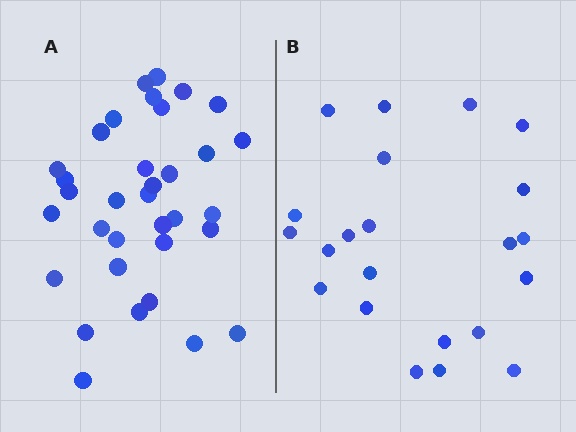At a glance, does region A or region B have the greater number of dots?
Region A (the left region) has more dots.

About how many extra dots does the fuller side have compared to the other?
Region A has roughly 12 or so more dots than region B.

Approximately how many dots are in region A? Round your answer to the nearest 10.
About 30 dots. (The exact count is 34, which rounds to 30.)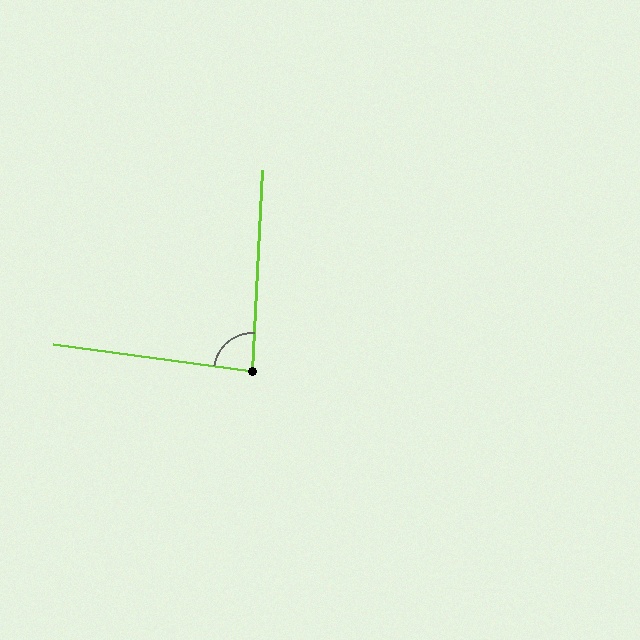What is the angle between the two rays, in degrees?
Approximately 85 degrees.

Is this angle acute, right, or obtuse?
It is approximately a right angle.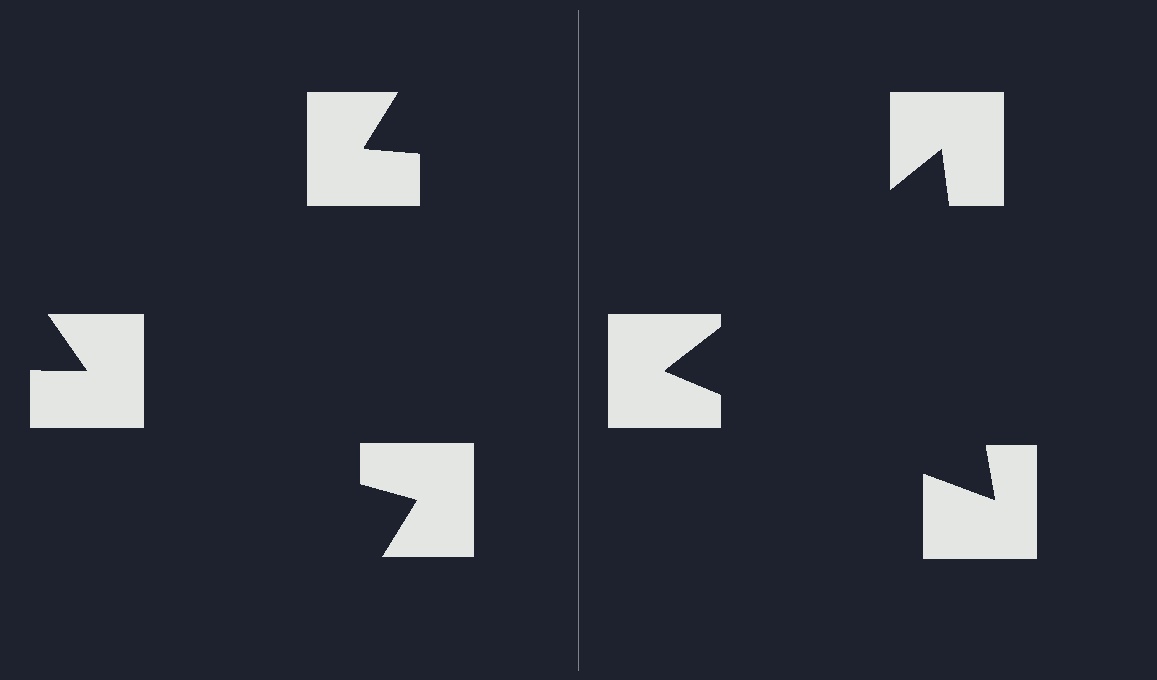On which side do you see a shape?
An illusory triangle appears on the right side. On the left side the wedge cuts are rotated, so no coherent shape forms.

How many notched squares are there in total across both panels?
6 — 3 on each side.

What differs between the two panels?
The notched squares are positioned identically on both sides; only the wedge orientations differ. On the right they align to a triangle; on the left they are misaligned.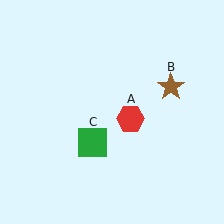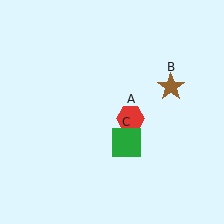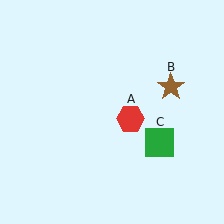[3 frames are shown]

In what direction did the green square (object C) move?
The green square (object C) moved right.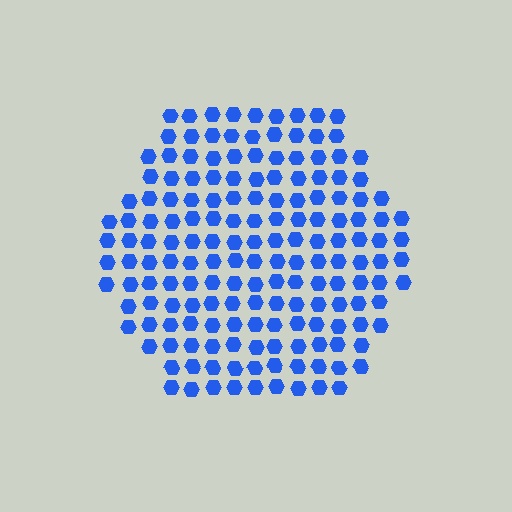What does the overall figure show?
The overall figure shows a hexagon.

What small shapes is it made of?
It is made of small hexagons.